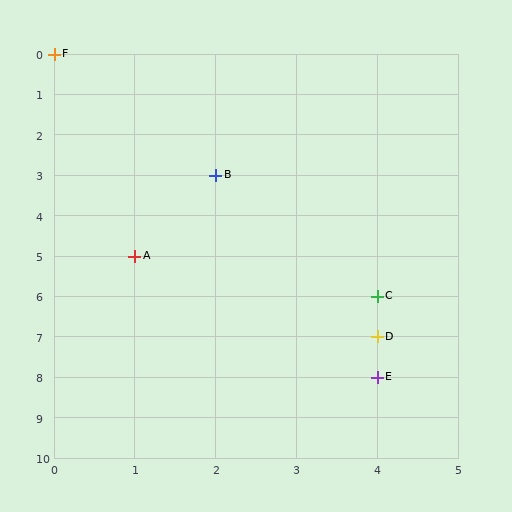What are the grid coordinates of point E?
Point E is at grid coordinates (4, 8).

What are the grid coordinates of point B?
Point B is at grid coordinates (2, 3).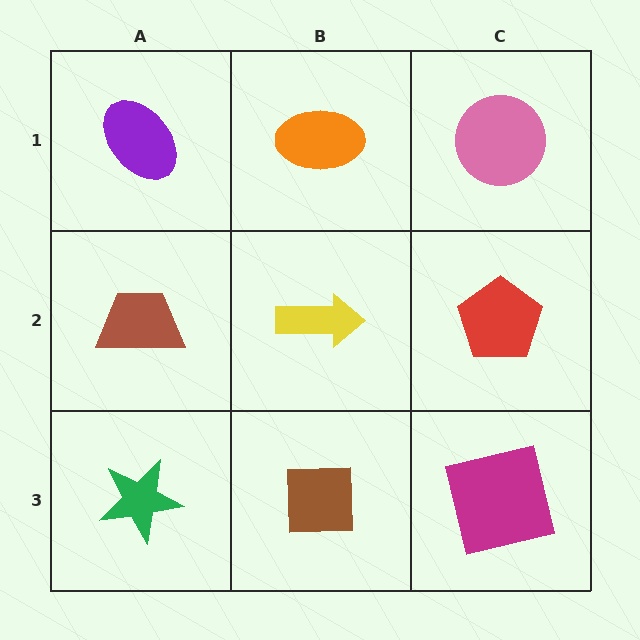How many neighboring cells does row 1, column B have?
3.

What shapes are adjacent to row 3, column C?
A red pentagon (row 2, column C), a brown square (row 3, column B).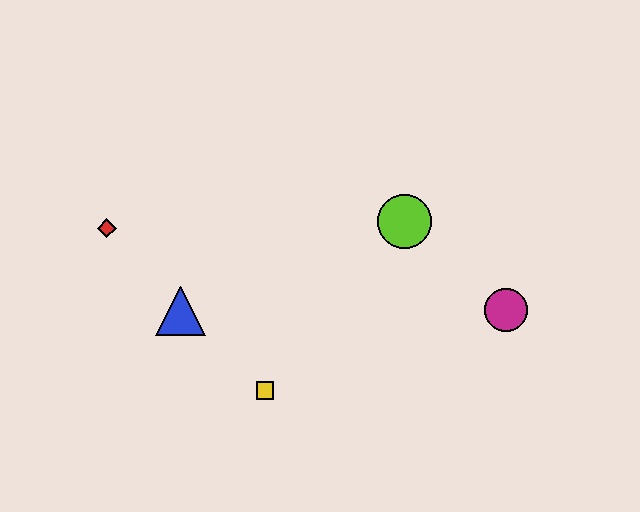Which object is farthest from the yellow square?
The magenta circle is farthest from the yellow square.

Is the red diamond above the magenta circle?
Yes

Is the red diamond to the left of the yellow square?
Yes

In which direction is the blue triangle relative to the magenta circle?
The blue triangle is to the left of the magenta circle.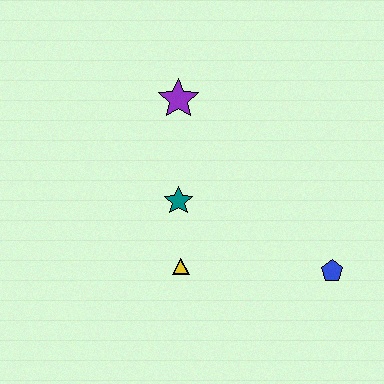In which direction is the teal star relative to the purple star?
The teal star is below the purple star.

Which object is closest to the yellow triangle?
The teal star is closest to the yellow triangle.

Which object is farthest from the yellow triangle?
The purple star is farthest from the yellow triangle.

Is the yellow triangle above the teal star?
No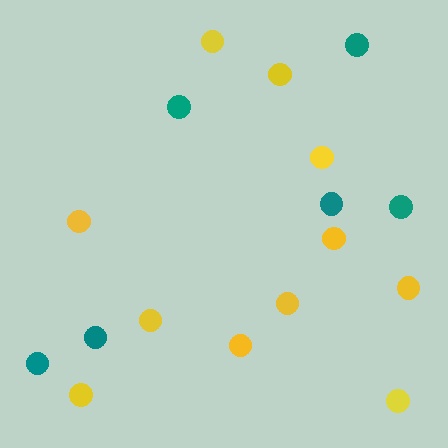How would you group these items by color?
There are 2 groups: one group of yellow circles (11) and one group of teal circles (6).